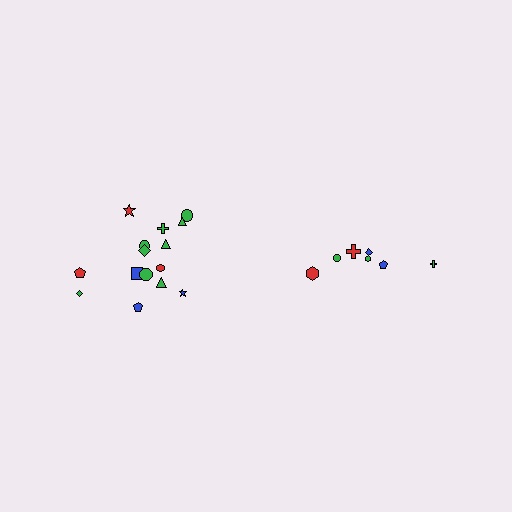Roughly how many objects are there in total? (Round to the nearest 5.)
Roughly 20 objects in total.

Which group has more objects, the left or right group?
The left group.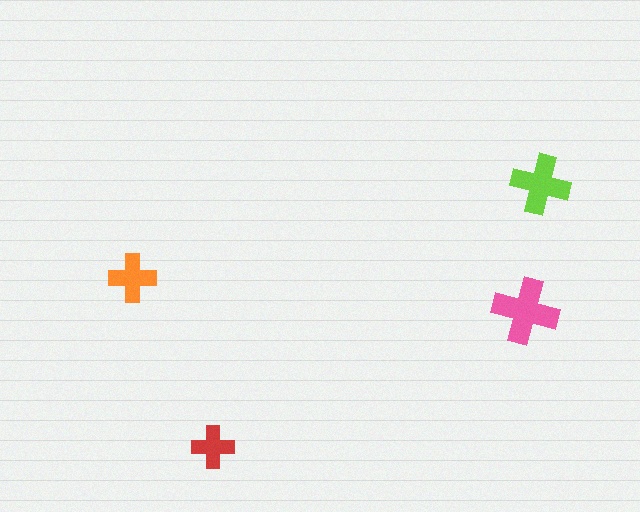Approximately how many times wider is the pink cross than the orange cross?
About 1.5 times wider.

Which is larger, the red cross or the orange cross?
The orange one.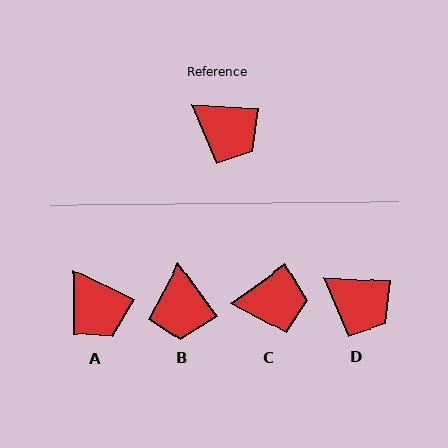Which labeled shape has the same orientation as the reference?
D.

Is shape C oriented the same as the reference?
No, it is off by about 39 degrees.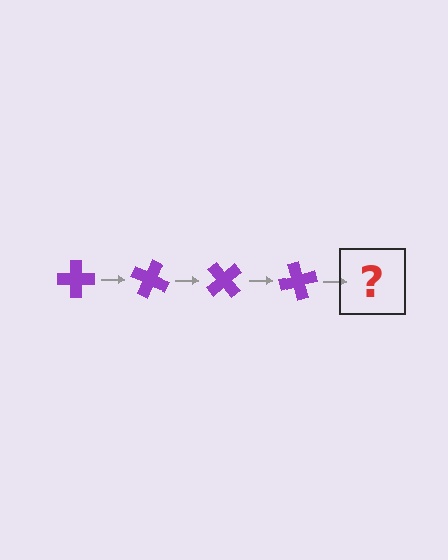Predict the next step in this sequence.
The next step is a purple cross rotated 100 degrees.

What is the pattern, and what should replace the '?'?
The pattern is that the cross rotates 25 degrees each step. The '?' should be a purple cross rotated 100 degrees.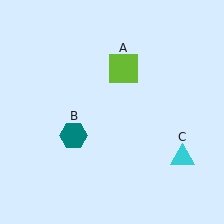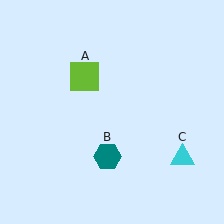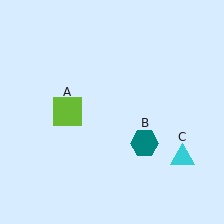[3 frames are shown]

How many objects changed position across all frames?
2 objects changed position: lime square (object A), teal hexagon (object B).